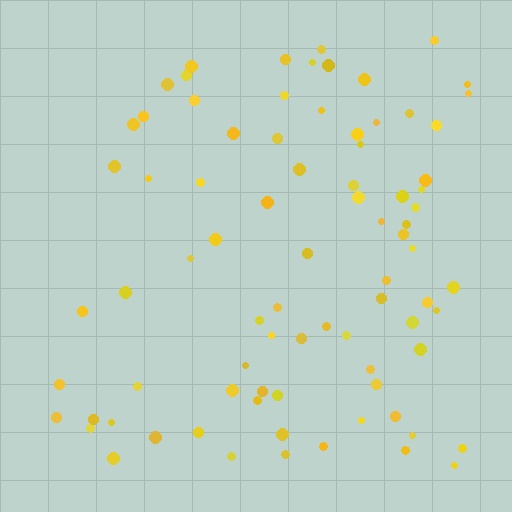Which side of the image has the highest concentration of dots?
The right.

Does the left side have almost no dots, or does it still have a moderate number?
Still a moderate number, just noticeably fewer than the right.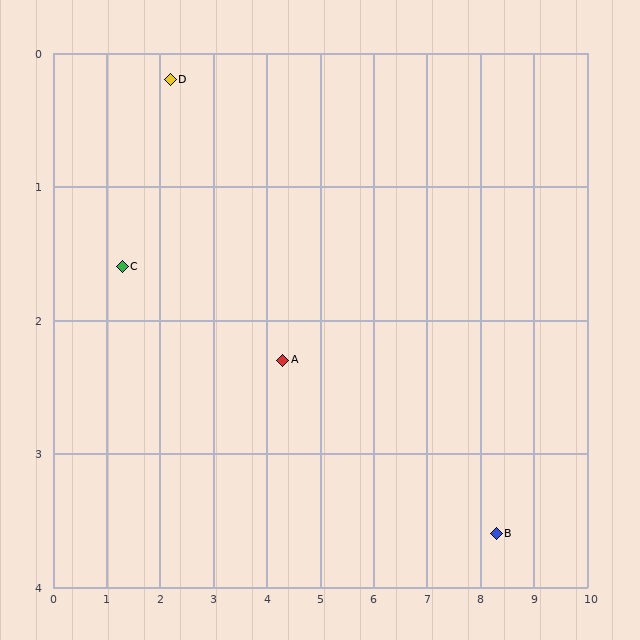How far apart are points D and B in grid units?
Points D and B are about 7.0 grid units apart.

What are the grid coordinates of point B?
Point B is at approximately (8.3, 3.6).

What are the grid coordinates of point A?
Point A is at approximately (4.3, 2.3).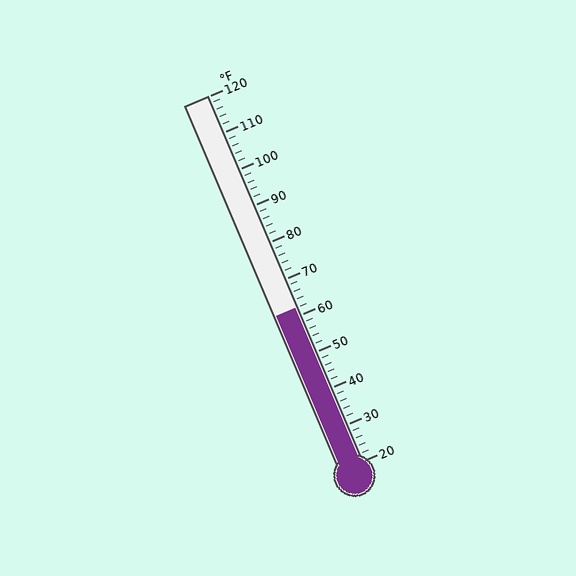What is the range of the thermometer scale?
The thermometer scale ranges from 20°F to 120°F.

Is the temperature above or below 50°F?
The temperature is above 50°F.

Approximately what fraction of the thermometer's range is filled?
The thermometer is filled to approximately 40% of its range.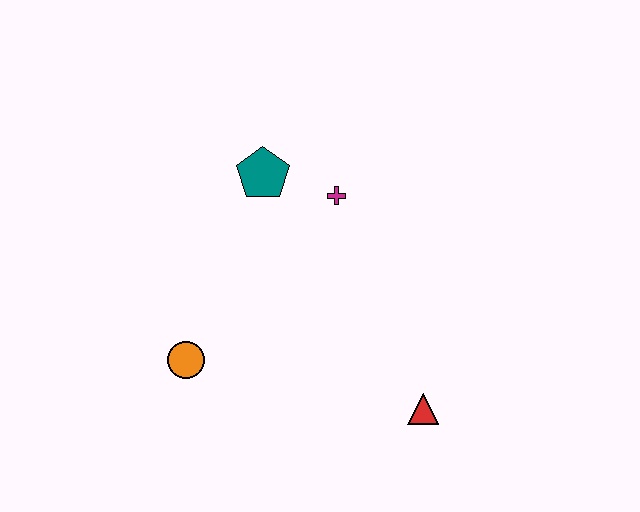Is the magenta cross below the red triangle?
No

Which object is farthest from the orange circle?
The red triangle is farthest from the orange circle.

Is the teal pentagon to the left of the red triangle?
Yes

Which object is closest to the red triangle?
The magenta cross is closest to the red triangle.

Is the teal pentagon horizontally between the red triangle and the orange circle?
Yes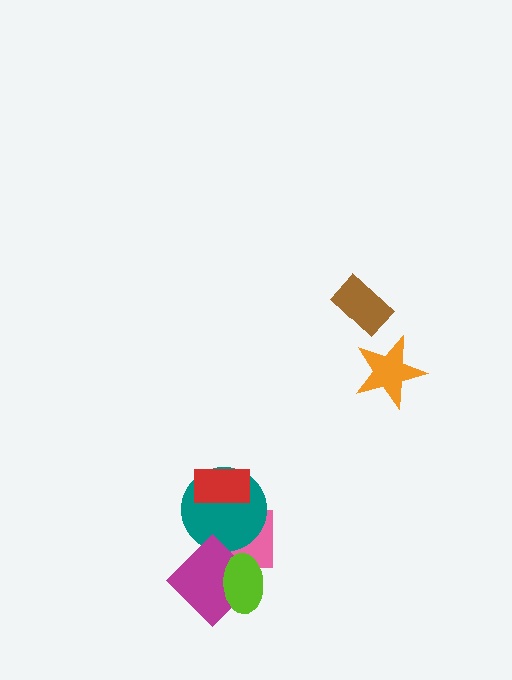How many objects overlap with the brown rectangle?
0 objects overlap with the brown rectangle.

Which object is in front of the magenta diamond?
The lime ellipse is in front of the magenta diamond.